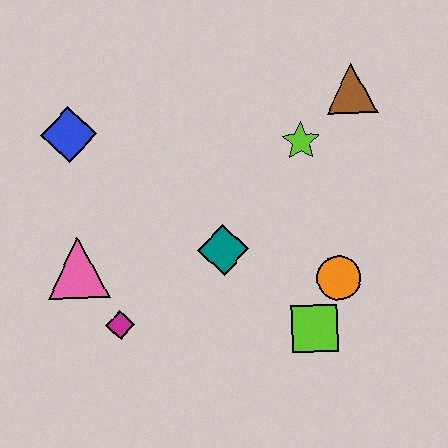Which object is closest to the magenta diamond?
The pink triangle is closest to the magenta diamond.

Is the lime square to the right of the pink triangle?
Yes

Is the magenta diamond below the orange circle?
Yes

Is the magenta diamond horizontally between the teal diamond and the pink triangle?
Yes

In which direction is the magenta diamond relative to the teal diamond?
The magenta diamond is to the left of the teal diamond.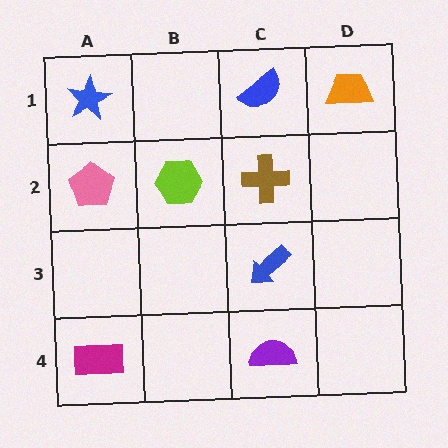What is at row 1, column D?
An orange trapezoid.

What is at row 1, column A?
A blue star.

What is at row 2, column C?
A brown cross.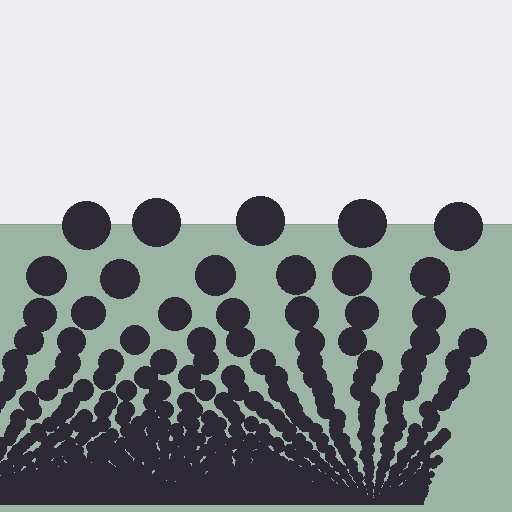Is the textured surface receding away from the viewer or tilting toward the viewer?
The surface appears to tilt toward the viewer. Texture elements get larger and sparser toward the top.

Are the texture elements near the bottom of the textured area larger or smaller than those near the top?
Smaller. The gradient is inverted — elements near the bottom are smaller and denser.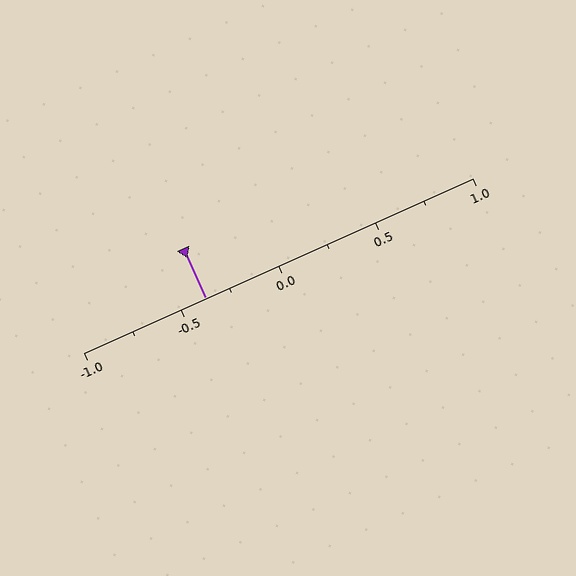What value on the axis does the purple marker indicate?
The marker indicates approximately -0.38.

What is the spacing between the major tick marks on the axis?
The major ticks are spaced 0.5 apart.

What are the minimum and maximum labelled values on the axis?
The axis runs from -1.0 to 1.0.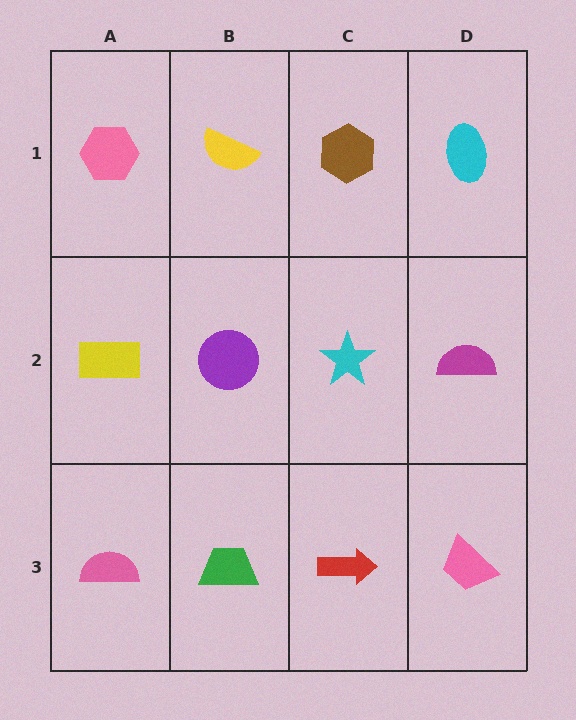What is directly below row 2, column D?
A pink trapezoid.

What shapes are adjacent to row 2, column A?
A pink hexagon (row 1, column A), a pink semicircle (row 3, column A), a purple circle (row 2, column B).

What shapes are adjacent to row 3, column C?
A cyan star (row 2, column C), a green trapezoid (row 3, column B), a pink trapezoid (row 3, column D).